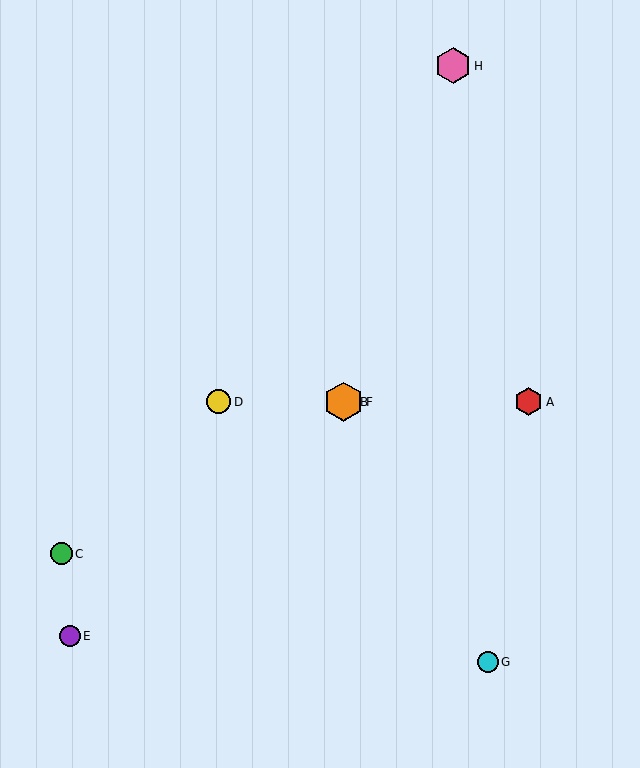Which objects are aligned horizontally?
Objects A, B, D, F are aligned horizontally.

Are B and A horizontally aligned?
Yes, both are at y≈402.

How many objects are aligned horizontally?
4 objects (A, B, D, F) are aligned horizontally.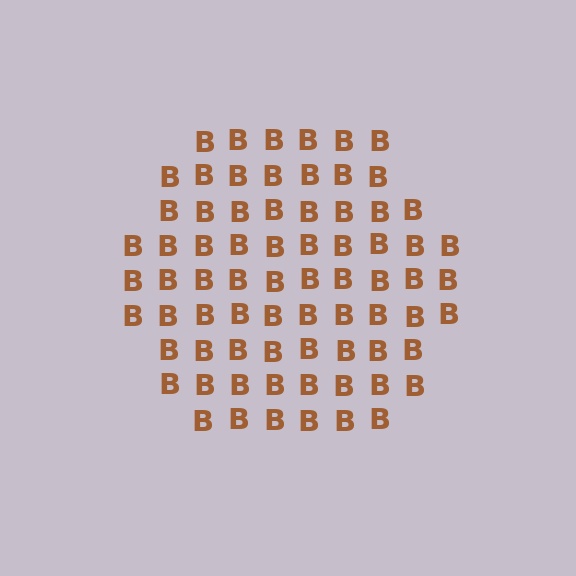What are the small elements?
The small elements are letter B's.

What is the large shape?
The large shape is a hexagon.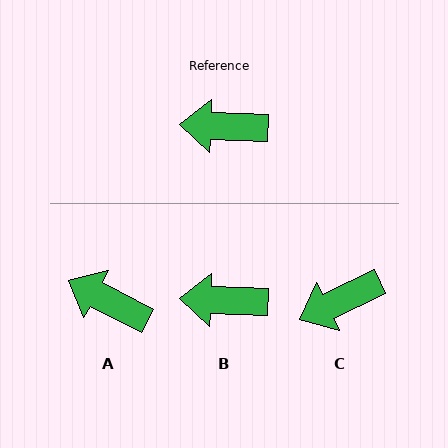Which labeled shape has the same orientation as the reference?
B.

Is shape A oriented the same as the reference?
No, it is off by about 26 degrees.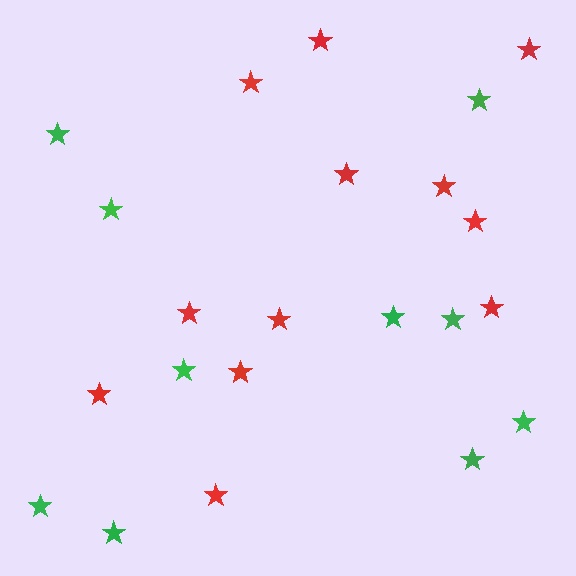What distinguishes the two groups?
There are 2 groups: one group of red stars (12) and one group of green stars (10).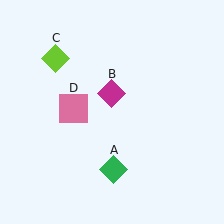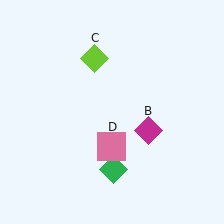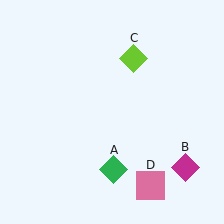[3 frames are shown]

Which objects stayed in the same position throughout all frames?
Green diamond (object A) remained stationary.